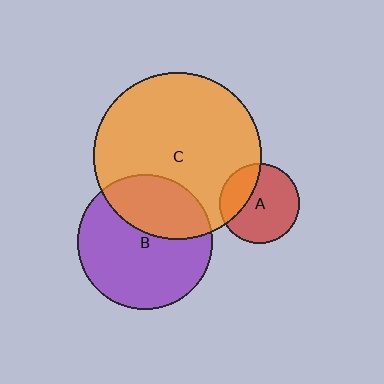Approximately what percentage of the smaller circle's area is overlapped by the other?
Approximately 35%.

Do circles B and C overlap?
Yes.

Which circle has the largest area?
Circle C (orange).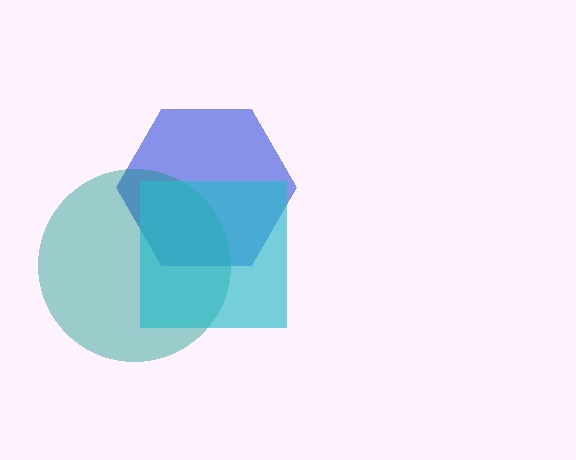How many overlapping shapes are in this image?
There are 3 overlapping shapes in the image.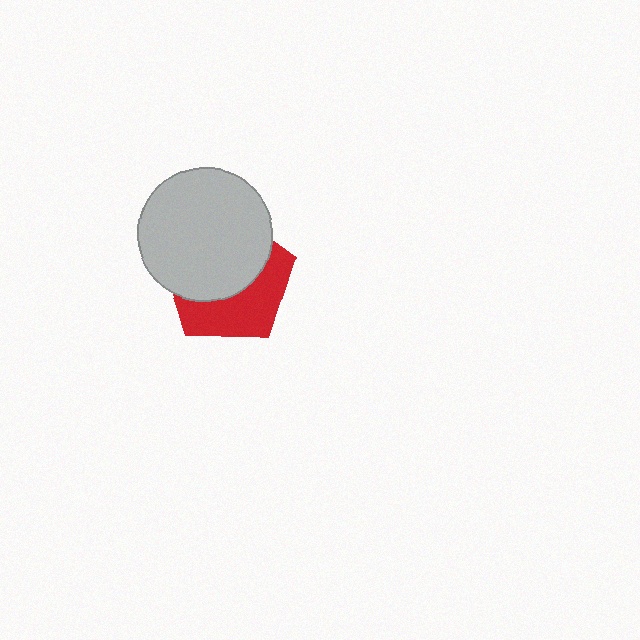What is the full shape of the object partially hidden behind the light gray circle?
The partially hidden object is a red pentagon.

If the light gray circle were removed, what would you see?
You would see the complete red pentagon.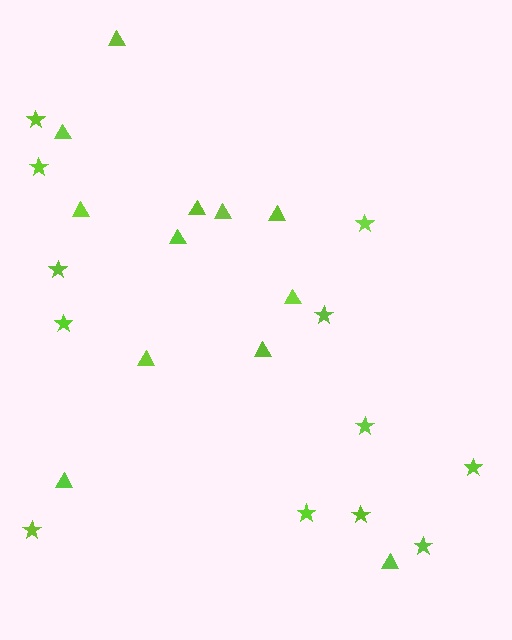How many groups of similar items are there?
There are 2 groups: one group of triangles (12) and one group of stars (12).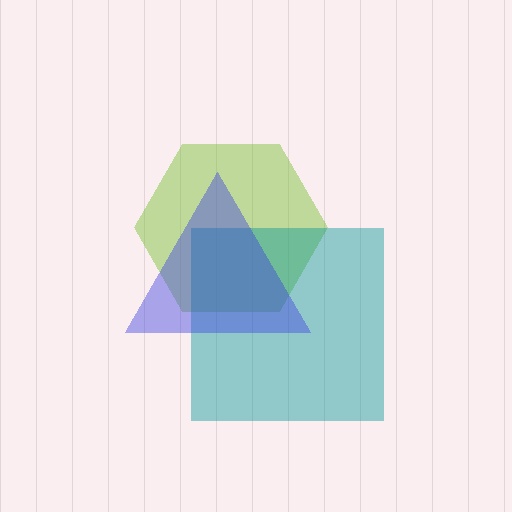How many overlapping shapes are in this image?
There are 3 overlapping shapes in the image.